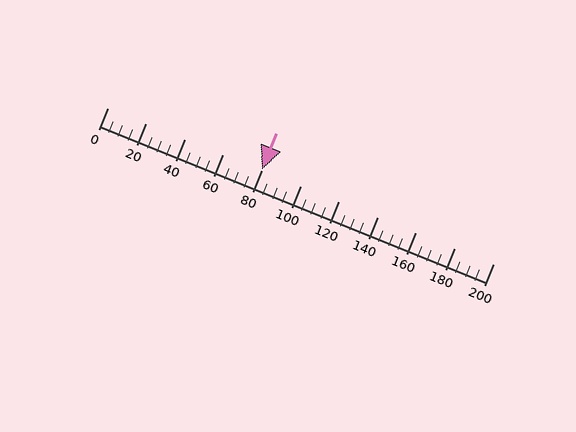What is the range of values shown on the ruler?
The ruler shows values from 0 to 200.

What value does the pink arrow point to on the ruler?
The pink arrow points to approximately 80.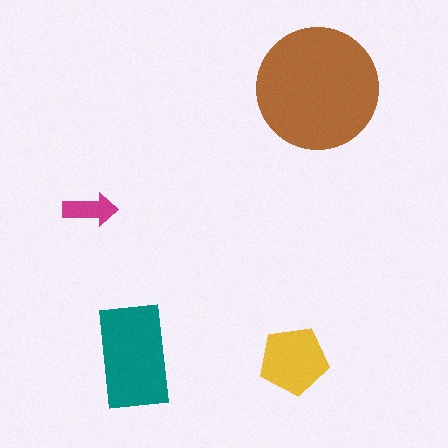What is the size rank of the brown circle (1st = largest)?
1st.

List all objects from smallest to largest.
The magenta arrow, the yellow pentagon, the teal rectangle, the brown circle.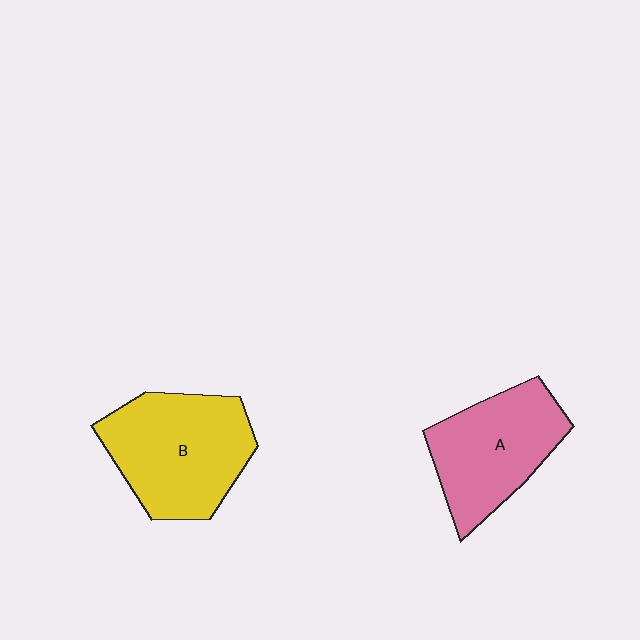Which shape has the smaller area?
Shape A (pink).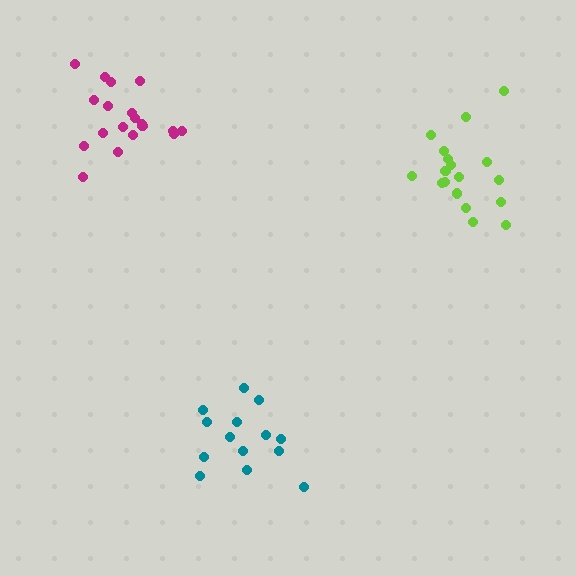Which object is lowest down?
The teal cluster is bottommost.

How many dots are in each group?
Group 1: 14 dots, Group 2: 19 dots, Group 3: 18 dots (51 total).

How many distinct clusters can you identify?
There are 3 distinct clusters.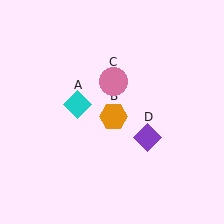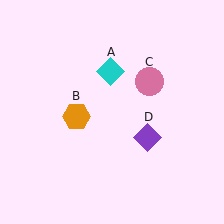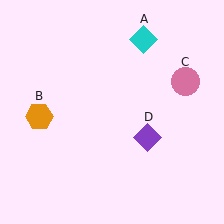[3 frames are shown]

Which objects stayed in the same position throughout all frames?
Purple diamond (object D) remained stationary.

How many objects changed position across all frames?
3 objects changed position: cyan diamond (object A), orange hexagon (object B), pink circle (object C).